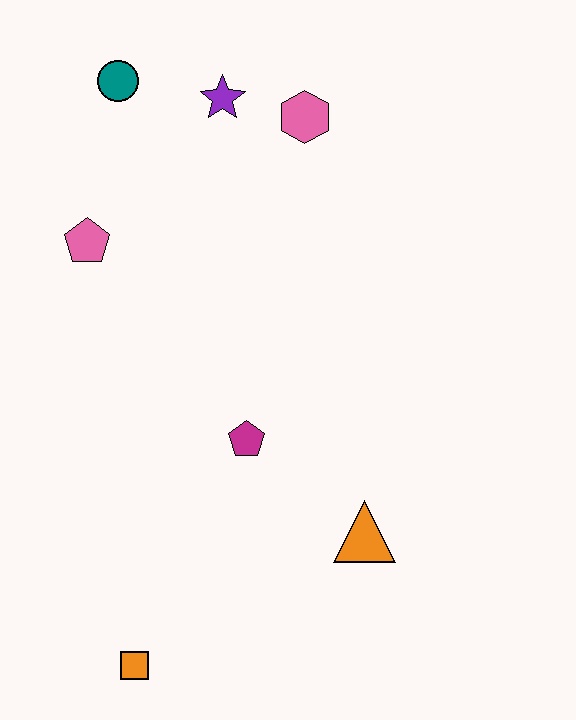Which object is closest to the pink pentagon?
The teal circle is closest to the pink pentagon.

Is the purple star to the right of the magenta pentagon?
No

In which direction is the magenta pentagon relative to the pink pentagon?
The magenta pentagon is below the pink pentagon.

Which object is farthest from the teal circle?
The orange square is farthest from the teal circle.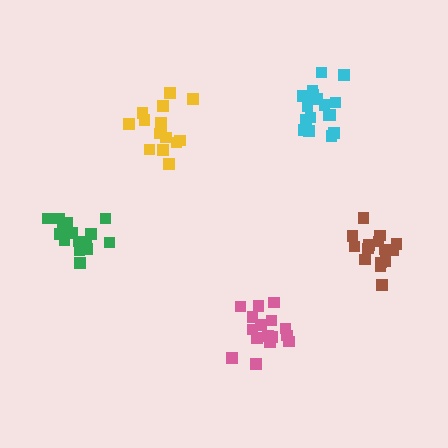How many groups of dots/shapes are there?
There are 5 groups.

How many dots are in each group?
Group 1: 17 dots, Group 2: 15 dots, Group 3: 17 dots, Group 4: 17 dots, Group 5: 15 dots (81 total).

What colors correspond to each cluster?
The clusters are colored: pink, yellow, green, cyan, brown.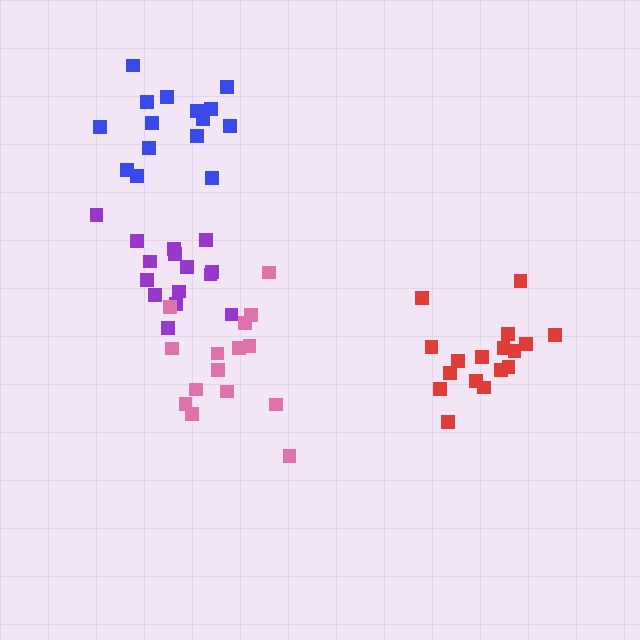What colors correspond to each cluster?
The clusters are colored: red, purple, blue, pink.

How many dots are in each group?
Group 1: 17 dots, Group 2: 15 dots, Group 3: 15 dots, Group 4: 15 dots (62 total).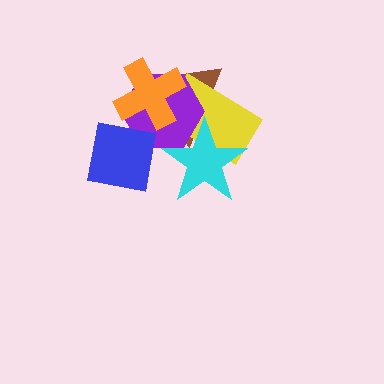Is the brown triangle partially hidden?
Yes, it is partially covered by another shape.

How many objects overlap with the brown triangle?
4 objects overlap with the brown triangle.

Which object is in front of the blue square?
The orange cross is in front of the blue square.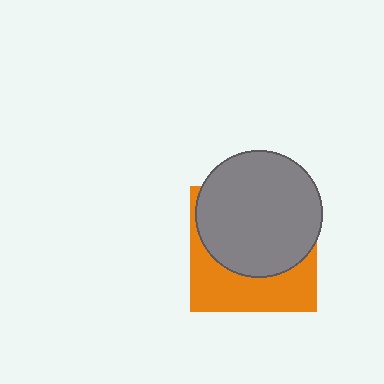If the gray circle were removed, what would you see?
You would see the complete orange square.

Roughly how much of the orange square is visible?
A small part of it is visible (roughly 40%).